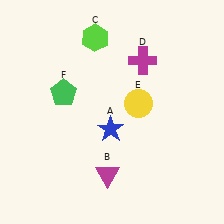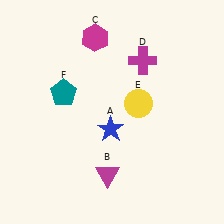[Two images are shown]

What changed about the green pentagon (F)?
In Image 1, F is green. In Image 2, it changed to teal.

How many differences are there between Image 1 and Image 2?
There are 2 differences between the two images.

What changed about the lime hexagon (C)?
In Image 1, C is lime. In Image 2, it changed to magenta.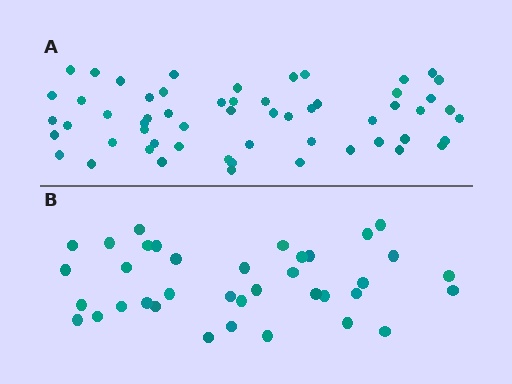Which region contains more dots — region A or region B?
Region A (the top region) has more dots.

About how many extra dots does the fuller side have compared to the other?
Region A has approximately 20 more dots than region B.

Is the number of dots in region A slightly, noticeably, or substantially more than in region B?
Region A has substantially more. The ratio is roughly 1.5 to 1.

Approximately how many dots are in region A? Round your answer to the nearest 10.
About 60 dots. (The exact count is 57, which rounds to 60.)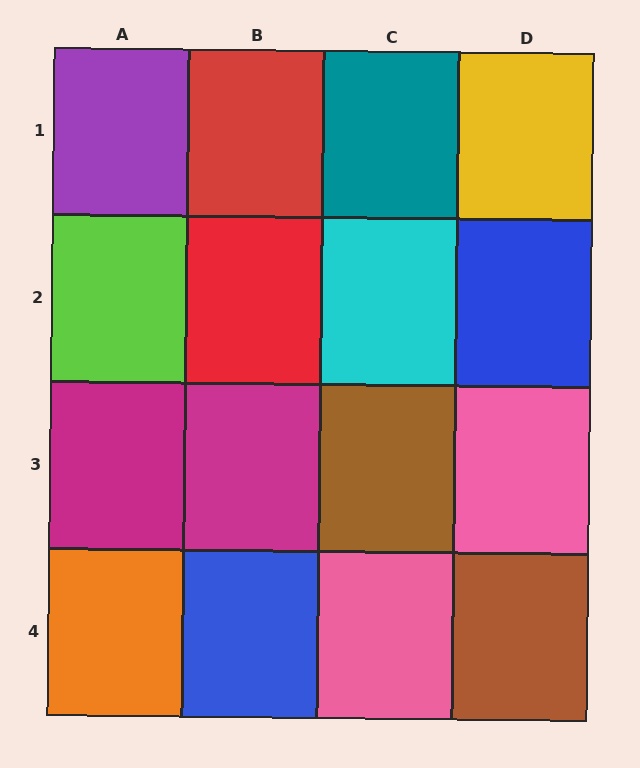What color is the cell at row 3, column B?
Magenta.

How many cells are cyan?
1 cell is cyan.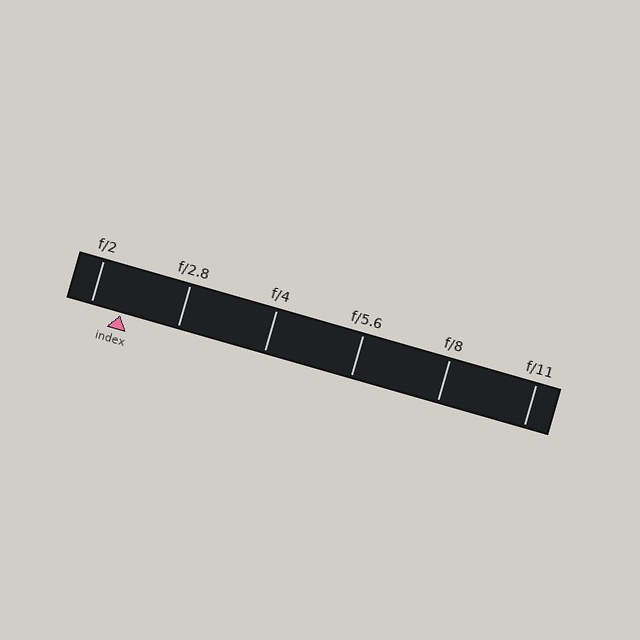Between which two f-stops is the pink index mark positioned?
The index mark is between f/2 and f/2.8.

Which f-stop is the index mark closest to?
The index mark is closest to f/2.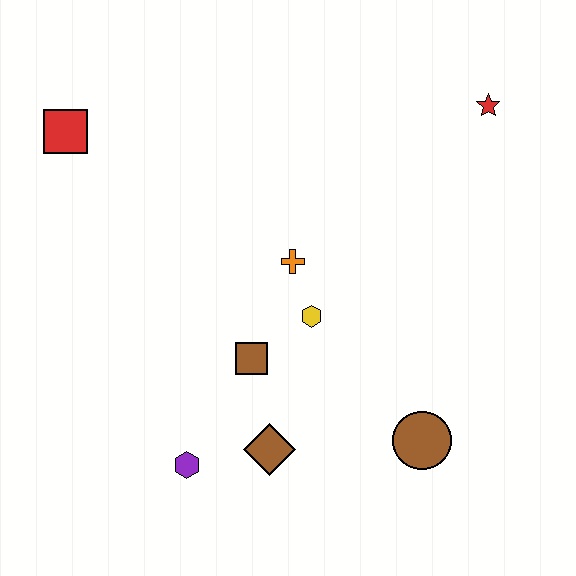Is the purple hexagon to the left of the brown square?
Yes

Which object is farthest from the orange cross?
The red square is farthest from the orange cross.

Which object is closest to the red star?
The orange cross is closest to the red star.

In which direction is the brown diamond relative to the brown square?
The brown diamond is below the brown square.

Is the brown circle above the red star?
No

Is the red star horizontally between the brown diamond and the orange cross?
No